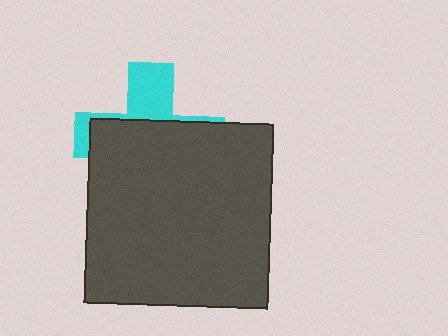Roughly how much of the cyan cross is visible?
A small part of it is visible (roughly 31%).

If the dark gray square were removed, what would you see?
You would see the complete cyan cross.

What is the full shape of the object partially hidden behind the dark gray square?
The partially hidden object is a cyan cross.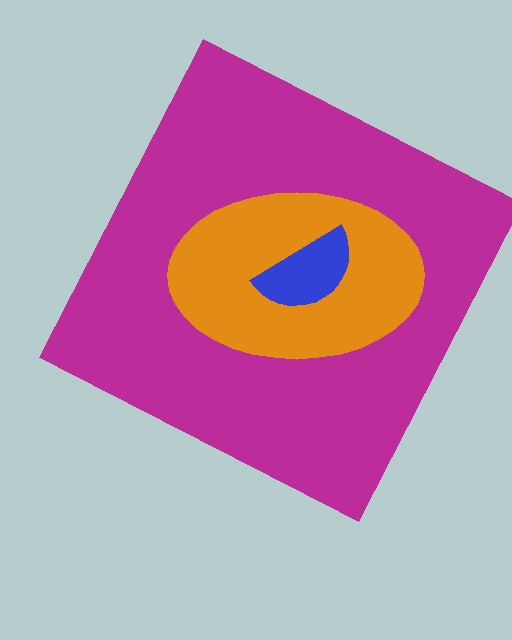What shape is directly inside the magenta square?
The orange ellipse.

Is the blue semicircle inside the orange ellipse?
Yes.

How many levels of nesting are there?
3.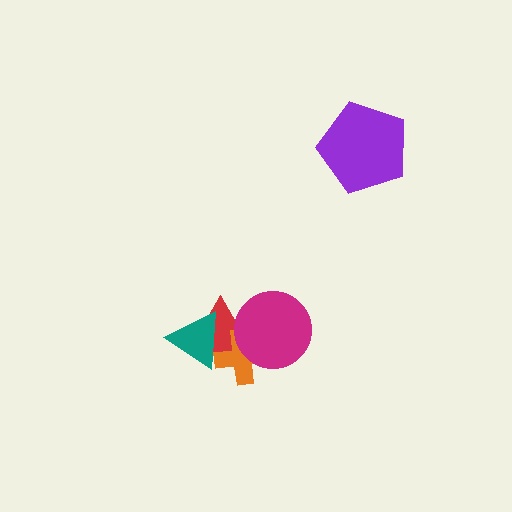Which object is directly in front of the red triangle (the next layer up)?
The orange cross is directly in front of the red triangle.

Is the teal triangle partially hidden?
No, no other shape covers it.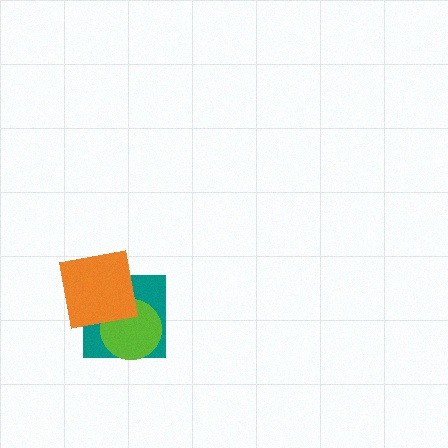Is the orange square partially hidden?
No, no other shape covers it.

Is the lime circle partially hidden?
Yes, it is partially covered by another shape.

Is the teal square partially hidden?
Yes, it is partially covered by another shape.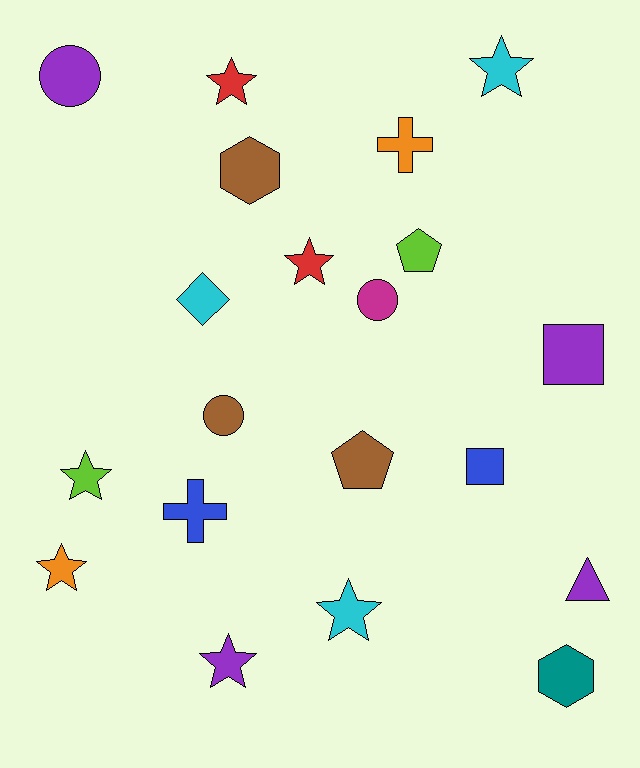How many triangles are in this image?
There is 1 triangle.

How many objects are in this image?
There are 20 objects.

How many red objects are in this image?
There are 2 red objects.